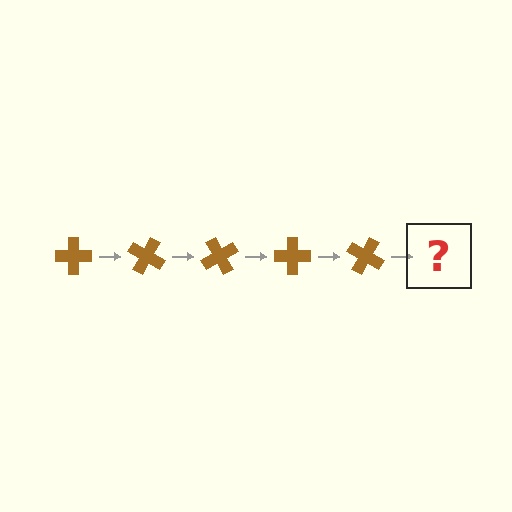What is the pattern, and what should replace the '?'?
The pattern is that the cross rotates 30 degrees each step. The '?' should be a brown cross rotated 150 degrees.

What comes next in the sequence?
The next element should be a brown cross rotated 150 degrees.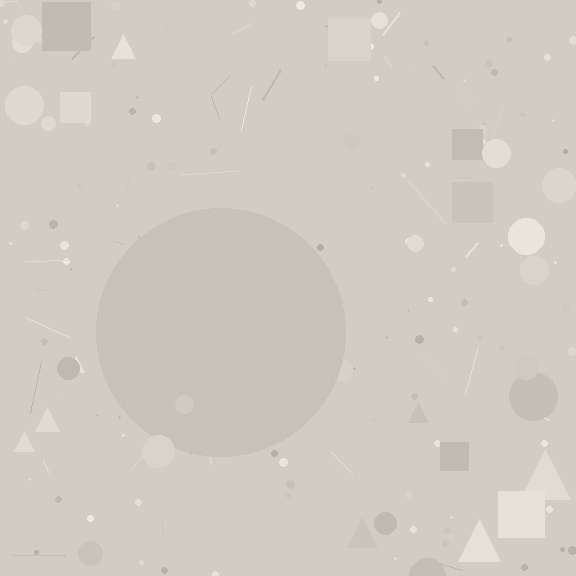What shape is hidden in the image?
A circle is hidden in the image.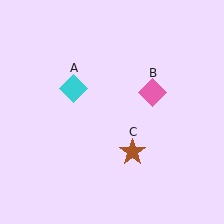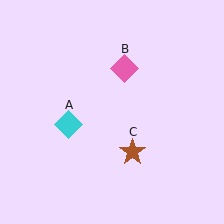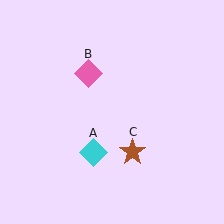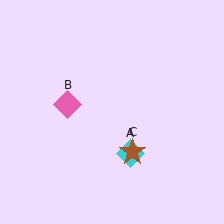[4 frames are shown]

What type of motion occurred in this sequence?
The cyan diamond (object A), pink diamond (object B) rotated counterclockwise around the center of the scene.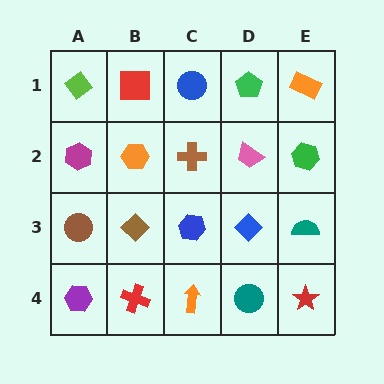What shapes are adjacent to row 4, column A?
A brown circle (row 3, column A), a red cross (row 4, column B).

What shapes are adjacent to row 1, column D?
A pink trapezoid (row 2, column D), a blue circle (row 1, column C), an orange rectangle (row 1, column E).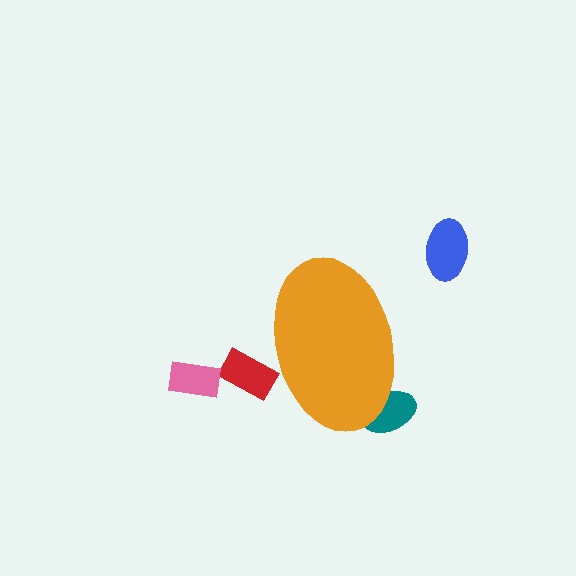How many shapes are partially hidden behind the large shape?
2 shapes are partially hidden.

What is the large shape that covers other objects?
An orange ellipse.